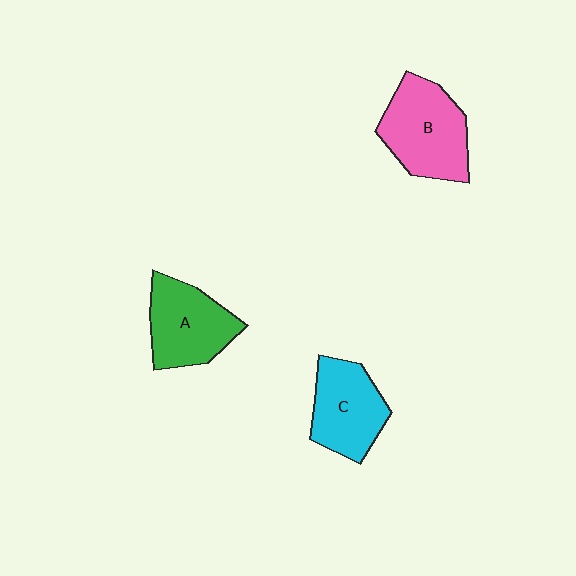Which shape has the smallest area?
Shape C (cyan).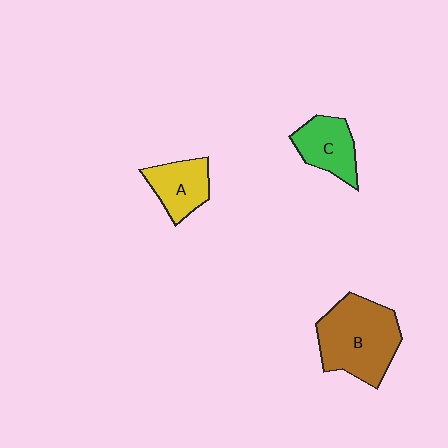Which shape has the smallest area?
Shape A (yellow).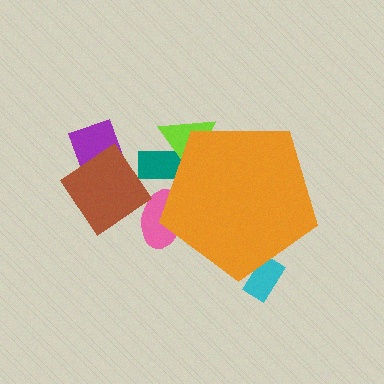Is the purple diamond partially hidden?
No, the purple diamond is fully visible.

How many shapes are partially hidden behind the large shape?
4 shapes are partially hidden.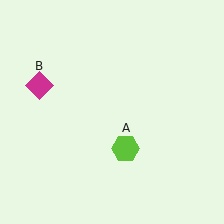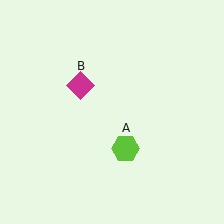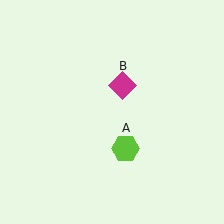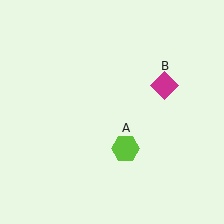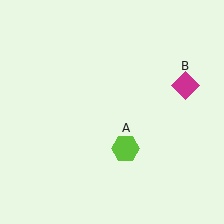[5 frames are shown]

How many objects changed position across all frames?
1 object changed position: magenta diamond (object B).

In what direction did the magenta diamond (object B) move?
The magenta diamond (object B) moved right.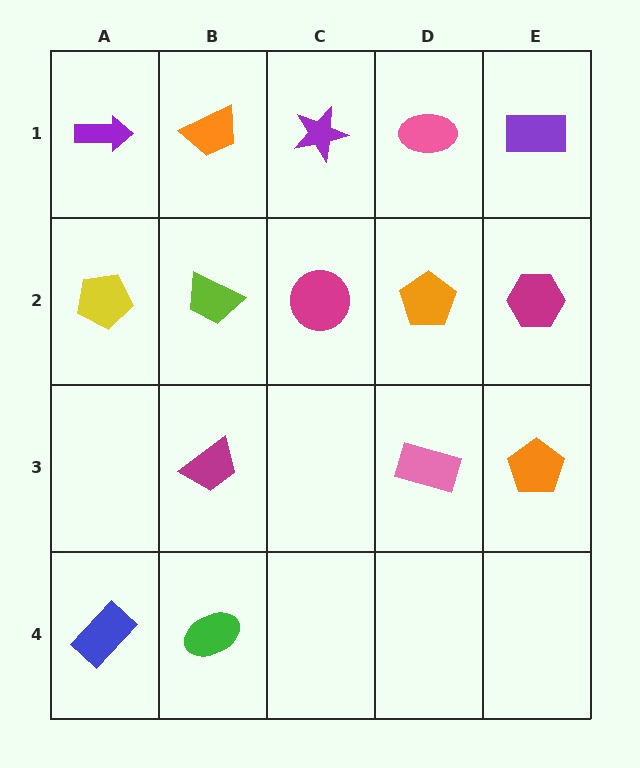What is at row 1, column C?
A purple star.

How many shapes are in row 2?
5 shapes.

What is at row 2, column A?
A yellow pentagon.